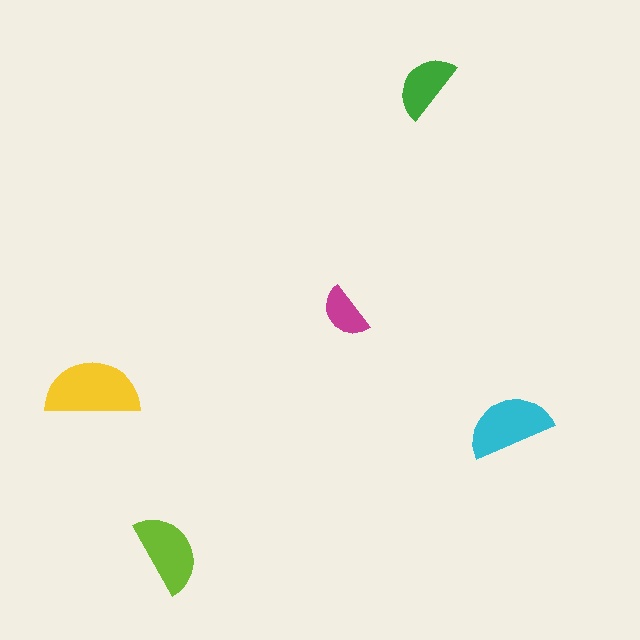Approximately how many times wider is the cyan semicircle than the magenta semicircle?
About 1.5 times wider.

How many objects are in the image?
There are 5 objects in the image.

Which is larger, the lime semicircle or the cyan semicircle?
The cyan one.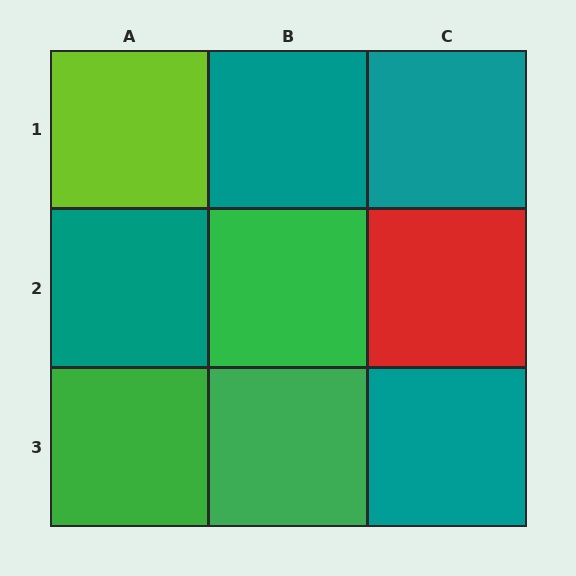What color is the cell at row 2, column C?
Red.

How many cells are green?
3 cells are green.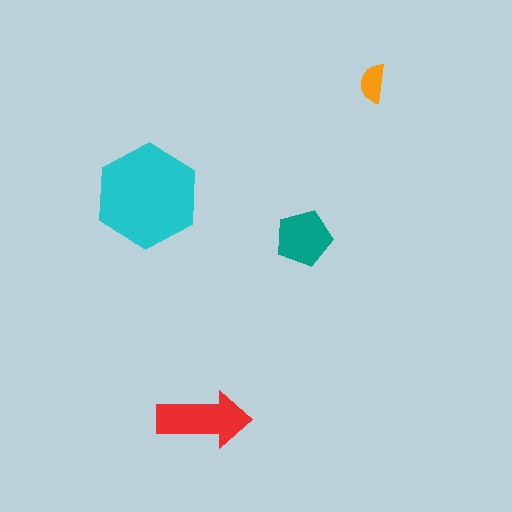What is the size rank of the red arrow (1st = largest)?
2nd.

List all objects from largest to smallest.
The cyan hexagon, the red arrow, the teal pentagon, the orange semicircle.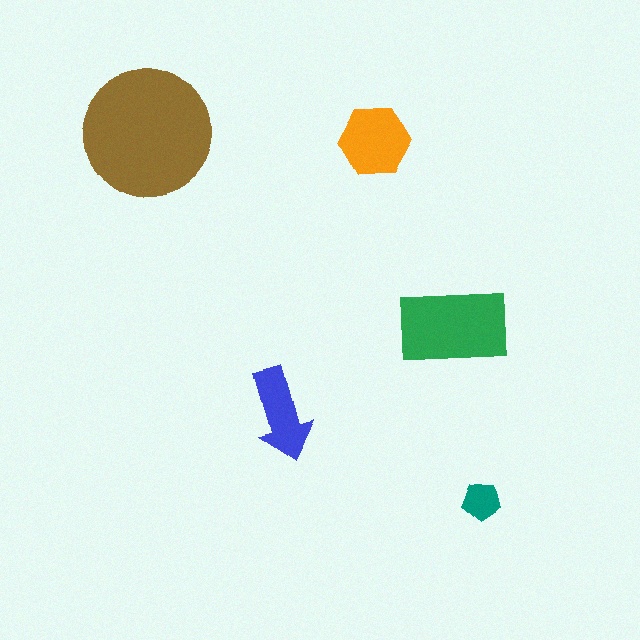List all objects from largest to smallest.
The brown circle, the green rectangle, the orange hexagon, the blue arrow, the teal pentagon.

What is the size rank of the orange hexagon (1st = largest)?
3rd.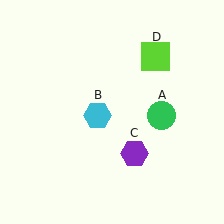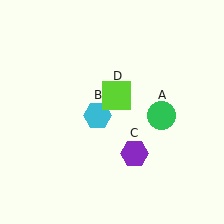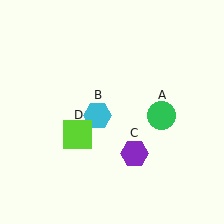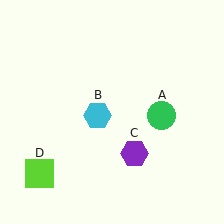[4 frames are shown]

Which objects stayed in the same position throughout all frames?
Green circle (object A) and cyan hexagon (object B) and purple hexagon (object C) remained stationary.